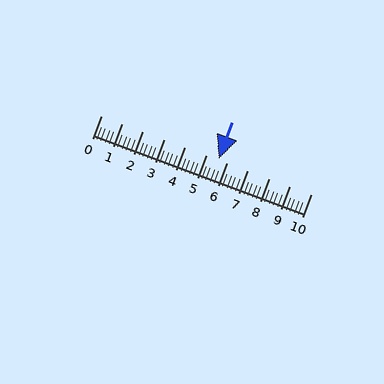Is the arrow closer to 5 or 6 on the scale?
The arrow is closer to 6.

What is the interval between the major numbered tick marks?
The major tick marks are spaced 1 units apart.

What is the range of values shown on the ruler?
The ruler shows values from 0 to 10.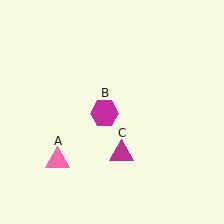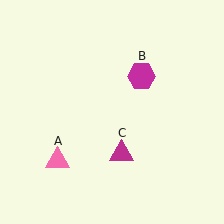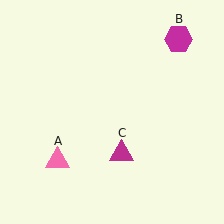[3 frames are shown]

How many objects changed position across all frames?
1 object changed position: magenta hexagon (object B).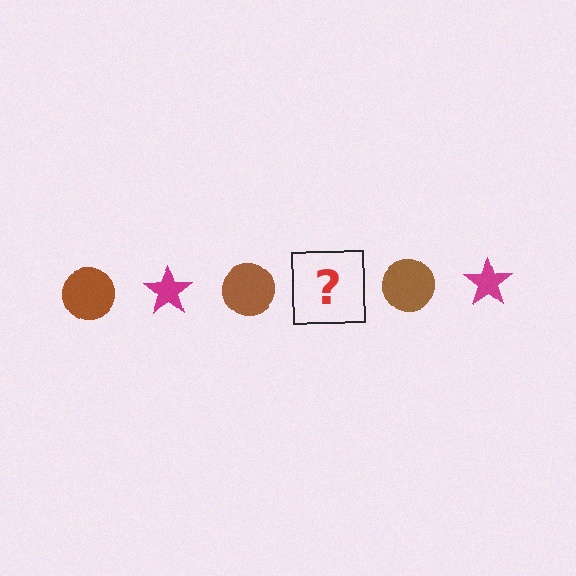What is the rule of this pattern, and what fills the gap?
The rule is that the pattern alternates between brown circle and magenta star. The gap should be filled with a magenta star.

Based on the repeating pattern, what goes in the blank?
The blank should be a magenta star.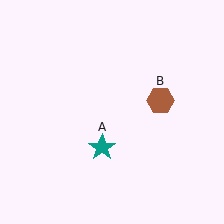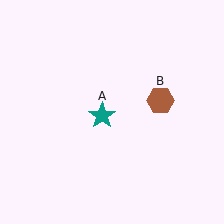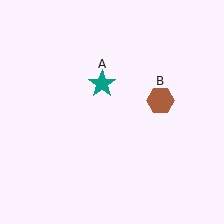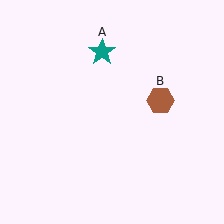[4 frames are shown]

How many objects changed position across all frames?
1 object changed position: teal star (object A).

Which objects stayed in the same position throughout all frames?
Brown hexagon (object B) remained stationary.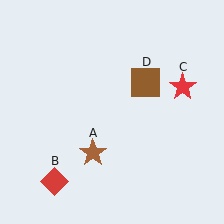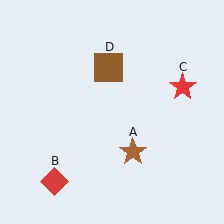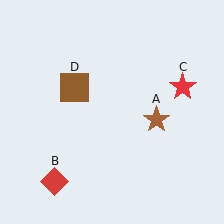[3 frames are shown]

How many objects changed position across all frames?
2 objects changed position: brown star (object A), brown square (object D).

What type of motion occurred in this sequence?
The brown star (object A), brown square (object D) rotated counterclockwise around the center of the scene.